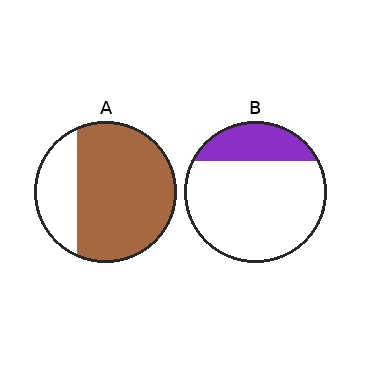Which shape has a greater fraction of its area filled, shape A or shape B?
Shape A.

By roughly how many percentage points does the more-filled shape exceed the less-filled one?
By roughly 50 percentage points (A over B).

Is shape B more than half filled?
No.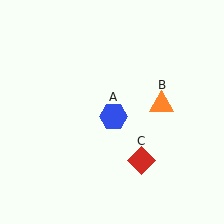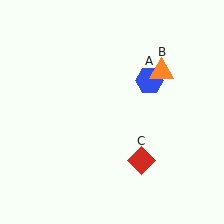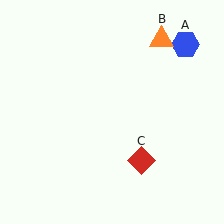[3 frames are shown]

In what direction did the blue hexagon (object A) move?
The blue hexagon (object A) moved up and to the right.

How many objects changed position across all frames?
2 objects changed position: blue hexagon (object A), orange triangle (object B).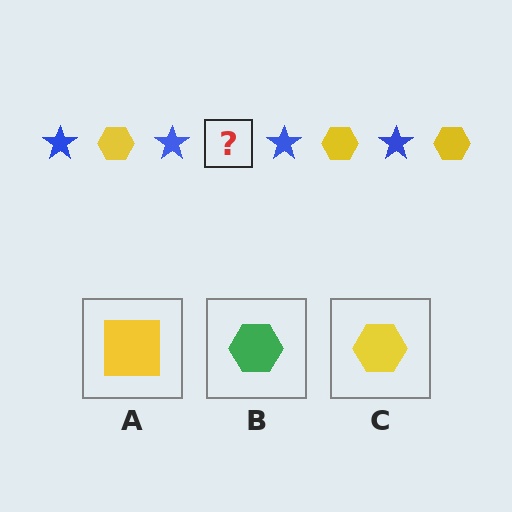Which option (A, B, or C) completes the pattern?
C.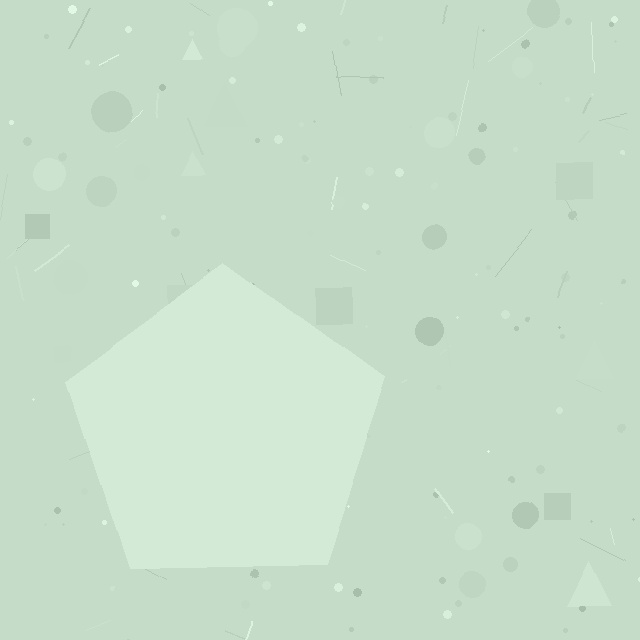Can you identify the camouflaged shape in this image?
The camouflaged shape is a pentagon.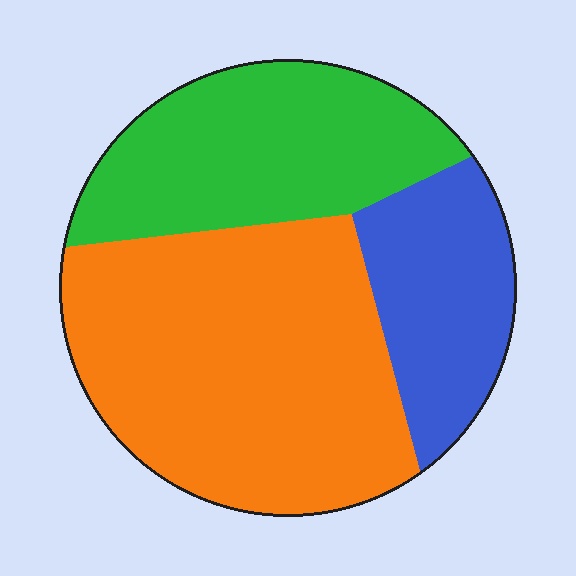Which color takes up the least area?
Blue, at roughly 20%.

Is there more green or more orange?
Orange.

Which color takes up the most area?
Orange, at roughly 50%.